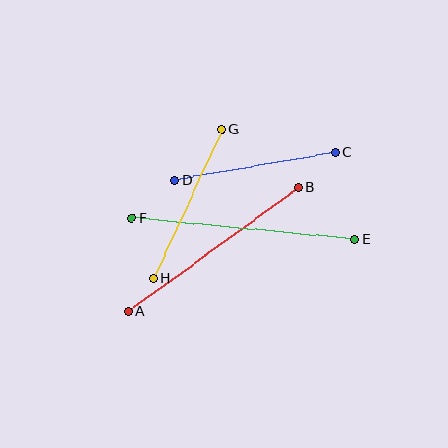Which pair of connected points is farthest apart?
Points E and F are farthest apart.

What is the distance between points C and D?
The distance is approximately 163 pixels.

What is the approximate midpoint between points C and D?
The midpoint is at approximately (255, 166) pixels.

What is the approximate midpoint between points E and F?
The midpoint is at approximately (243, 229) pixels.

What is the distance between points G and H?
The distance is approximately 164 pixels.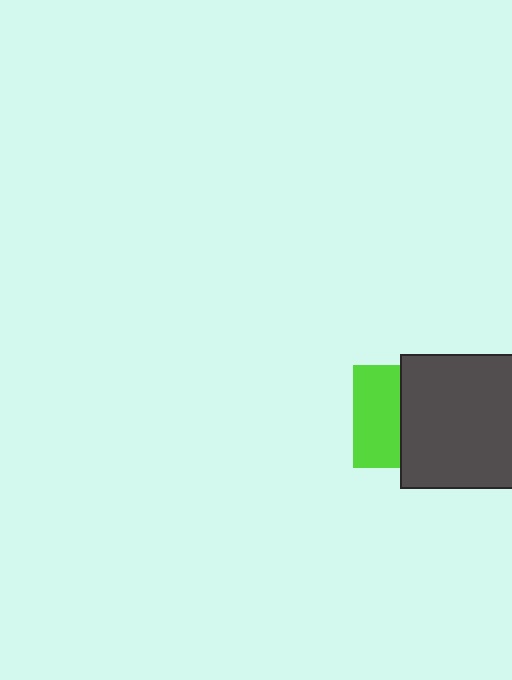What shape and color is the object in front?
The object in front is a dark gray square.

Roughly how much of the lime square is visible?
About half of it is visible (roughly 45%).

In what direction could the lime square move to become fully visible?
The lime square could move left. That would shift it out from behind the dark gray square entirely.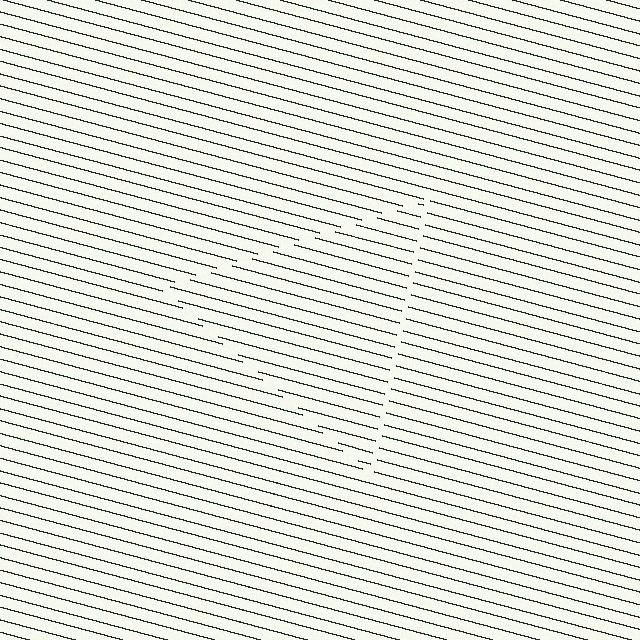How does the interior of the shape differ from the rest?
The interior of the shape contains the same grating, shifted by half a period — the contour is defined by the phase discontinuity where line-ends from the inner and outer gratings abut.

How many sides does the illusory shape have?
3 sides — the line-ends trace a triangle.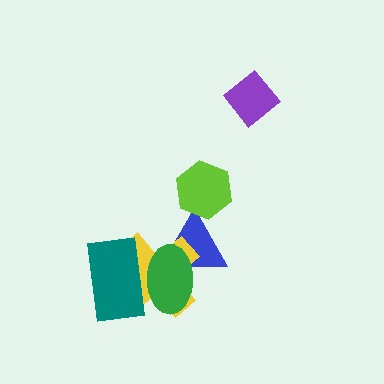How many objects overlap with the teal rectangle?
2 objects overlap with the teal rectangle.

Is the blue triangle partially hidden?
Yes, it is partially covered by another shape.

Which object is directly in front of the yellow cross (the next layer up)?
The green ellipse is directly in front of the yellow cross.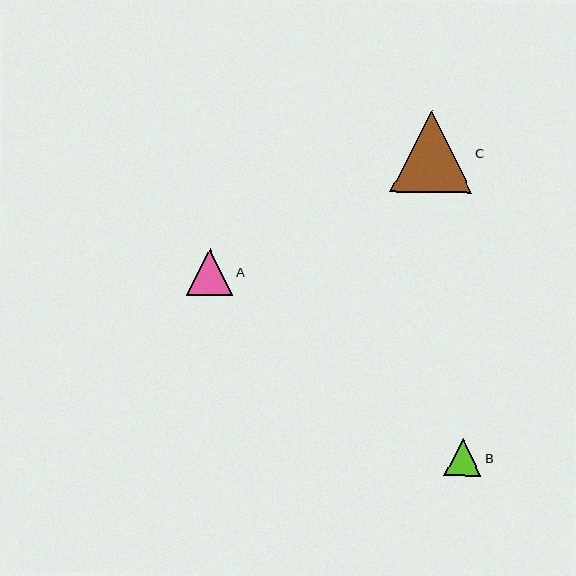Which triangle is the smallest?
Triangle B is the smallest with a size of approximately 37 pixels.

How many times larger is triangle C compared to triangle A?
Triangle C is approximately 1.8 times the size of triangle A.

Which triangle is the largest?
Triangle C is the largest with a size of approximately 82 pixels.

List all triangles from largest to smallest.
From largest to smallest: C, A, B.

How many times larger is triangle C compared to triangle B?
Triangle C is approximately 2.2 times the size of triangle B.